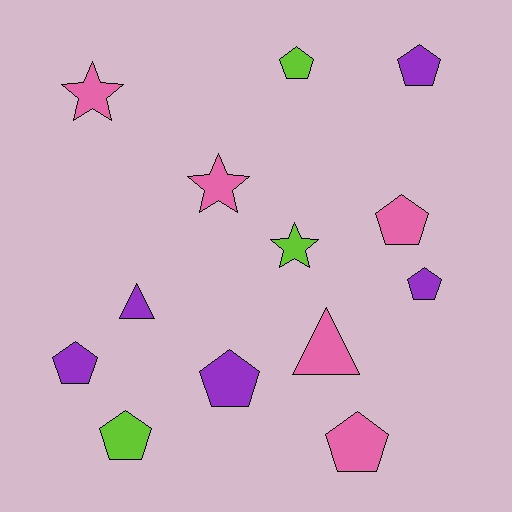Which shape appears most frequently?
Pentagon, with 8 objects.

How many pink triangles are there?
There is 1 pink triangle.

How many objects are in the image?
There are 13 objects.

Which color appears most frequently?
Purple, with 5 objects.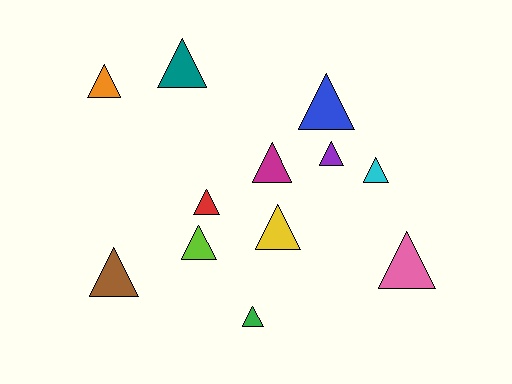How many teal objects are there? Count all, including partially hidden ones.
There is 1 teal object.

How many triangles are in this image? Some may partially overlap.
There are 12 triangles.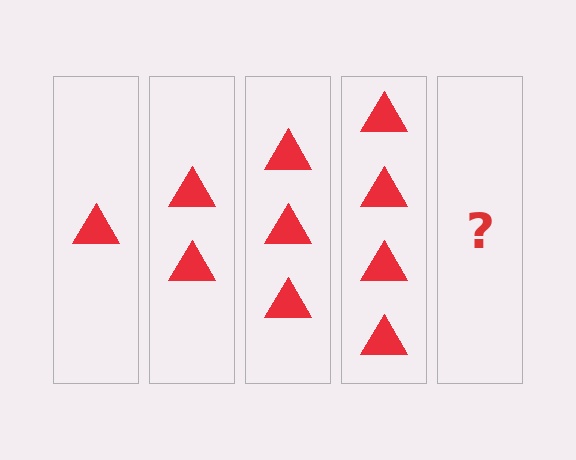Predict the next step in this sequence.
The next step is 5 triangles.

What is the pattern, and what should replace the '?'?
The pattern is that each step adds one more triangle. The '?' should be 5 triangles.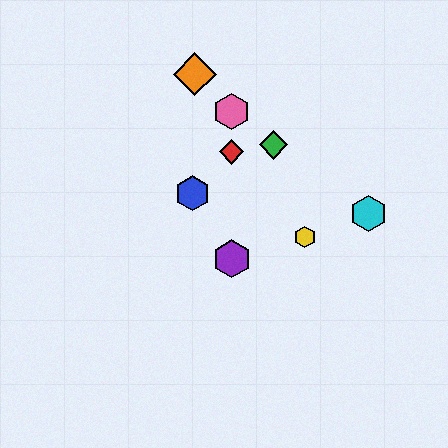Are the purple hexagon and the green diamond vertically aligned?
No, the purple hexagon is at x≈232 and the green diamond is at x≈273.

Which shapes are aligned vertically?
The red diamond, the purple hexagon, the pink hexagon are aligned vertically.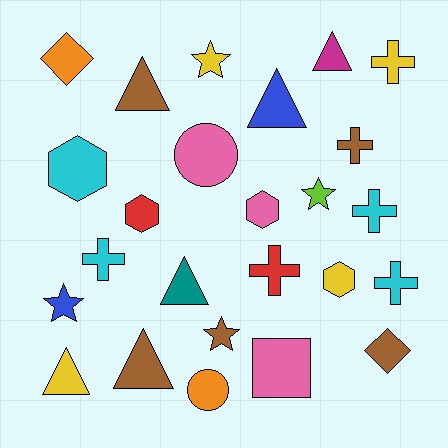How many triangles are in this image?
There are 6 triangles.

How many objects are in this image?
There are 25 objects.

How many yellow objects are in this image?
There are 4 yellow objects.